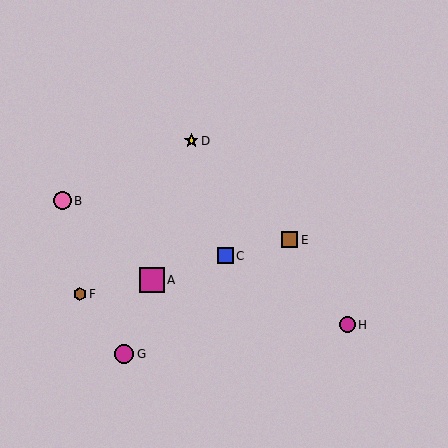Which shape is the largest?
The magenta square (labeled A) is the largest.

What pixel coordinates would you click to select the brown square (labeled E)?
Click at (290, 240) to select the brown square E.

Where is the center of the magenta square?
The center of the magenta square is at (152, 280).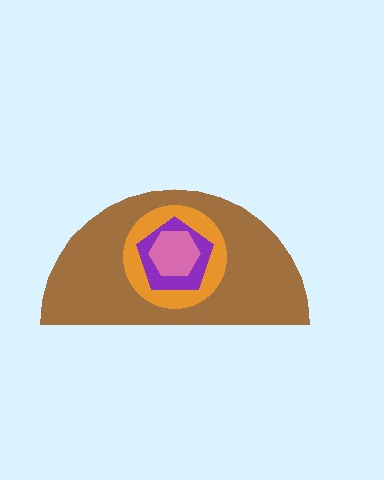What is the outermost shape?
The brown semicircle.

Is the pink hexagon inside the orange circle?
Yes.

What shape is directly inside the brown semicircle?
The orange circle.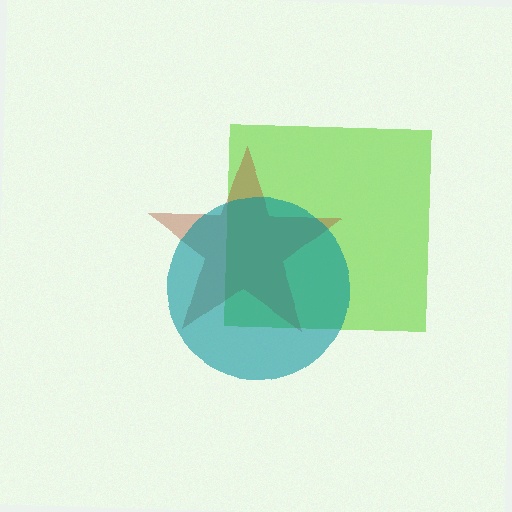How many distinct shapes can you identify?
There are 3 distinct shapes: a lime square, a brown star, a teal circle.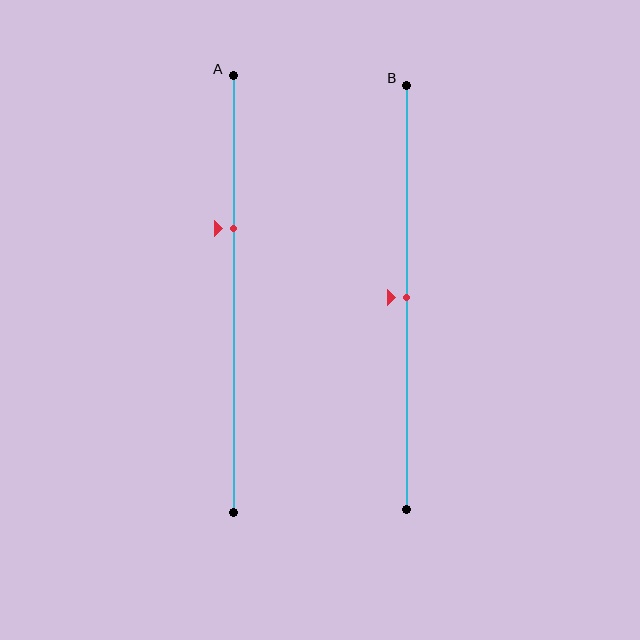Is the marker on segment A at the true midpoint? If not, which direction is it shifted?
No, the marker on segment A is shifted upward by about 15% of the segment length.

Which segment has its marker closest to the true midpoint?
Segment B has its marker closest to the true midpoint.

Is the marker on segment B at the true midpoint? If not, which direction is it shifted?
Yes, the marker on segment B is at the true midpoint.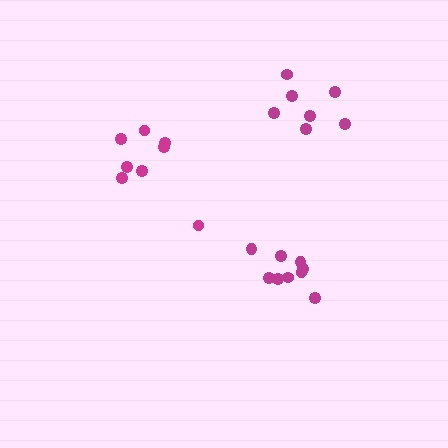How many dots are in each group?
Group 1: 9 dots, Group 2: 8 dots, Group 3: 7 dots (24 total).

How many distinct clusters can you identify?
There are 3 distinct clusters.